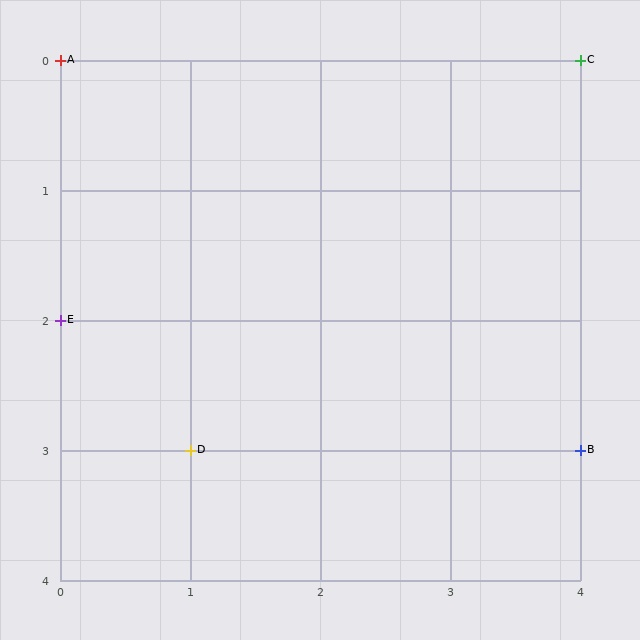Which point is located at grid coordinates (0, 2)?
Point E is at (0, 2).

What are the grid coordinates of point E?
Point E is at grid coordinates (0, 2).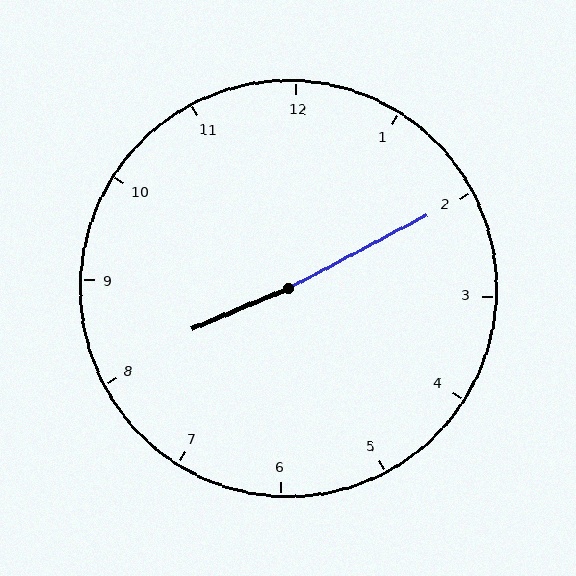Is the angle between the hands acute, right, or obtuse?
It is obtuse.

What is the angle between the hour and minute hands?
Approximately 175 degrees.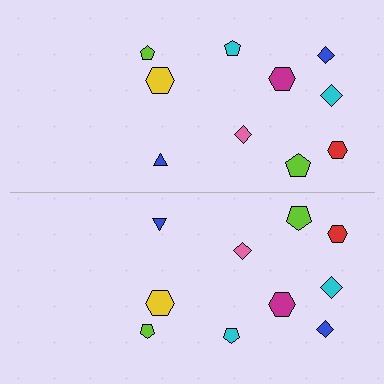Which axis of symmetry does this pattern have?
The pattern has a horizontal axis of symmetry running through the center of the image.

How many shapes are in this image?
There are 20 shapes in this image.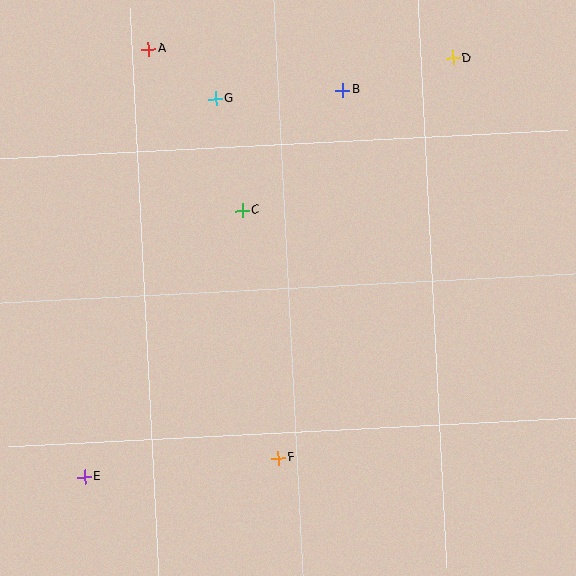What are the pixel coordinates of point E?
Point E is at (85, 477).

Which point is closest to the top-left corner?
Point A is closest to the top-left corner.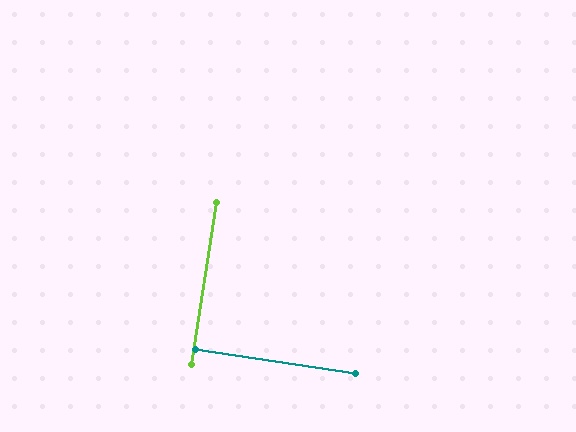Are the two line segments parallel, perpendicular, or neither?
Perpendicular — they meet at approximately 90°.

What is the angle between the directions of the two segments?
Approximately 90 degrees.